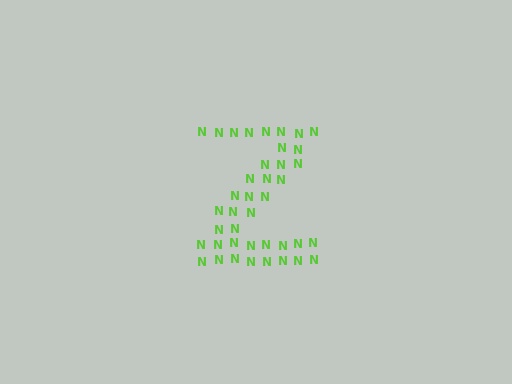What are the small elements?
The small elements are letter N's.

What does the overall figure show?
The overall figure shows the letter Z.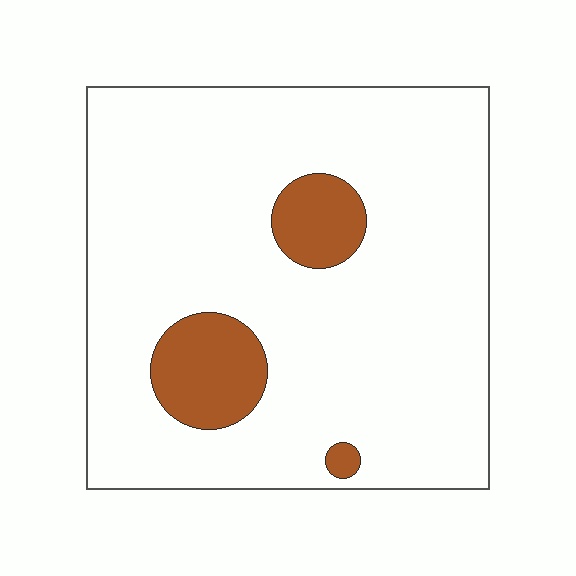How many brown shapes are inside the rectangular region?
3.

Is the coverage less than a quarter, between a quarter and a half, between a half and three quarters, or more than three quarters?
Less than a quarter.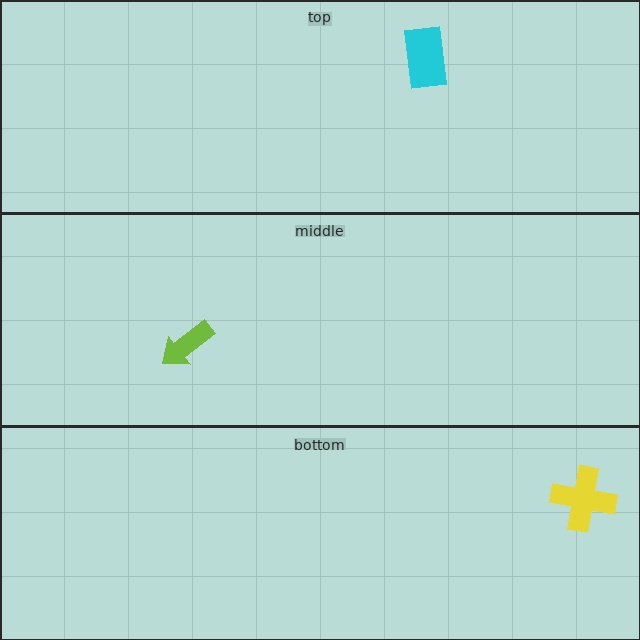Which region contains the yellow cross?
The bottom region.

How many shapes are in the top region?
1.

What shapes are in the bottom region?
The yellow cross.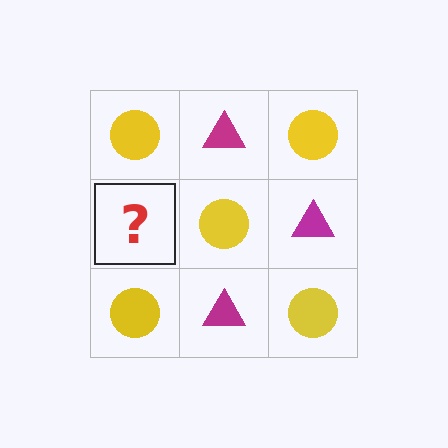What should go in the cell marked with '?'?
The missing cell should contain a magenta triangle.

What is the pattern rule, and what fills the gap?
The rule is that it alternates yellow circle and magenta triangle in a checkerboard pattern. The gap should be filled with a magenta triangle.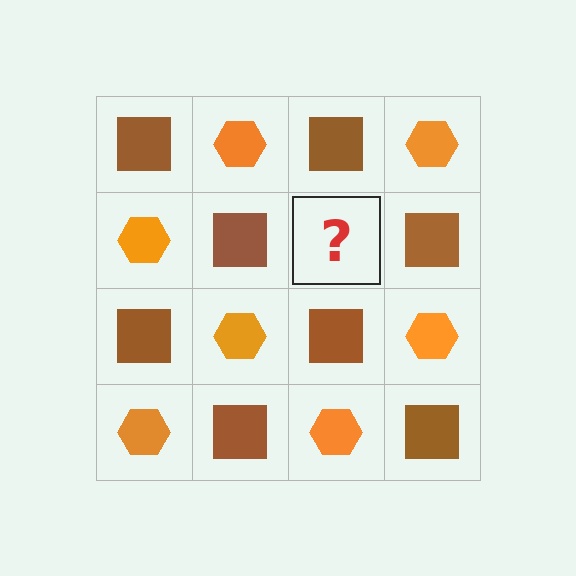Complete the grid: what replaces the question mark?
The question mark should be replaced with an orange hexagon.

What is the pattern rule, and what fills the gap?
The rule is that it alternates brown square and orange hexagon in a checkerboard pattern. The gap should be filled with an orange hexagon.